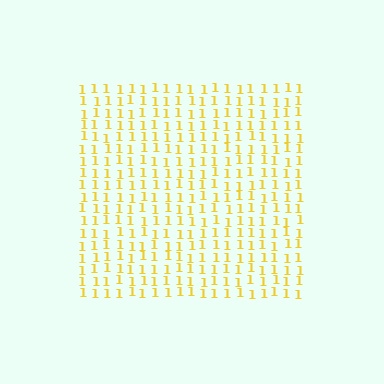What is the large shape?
The large shape is a square.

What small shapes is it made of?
It is made of small digit 1's.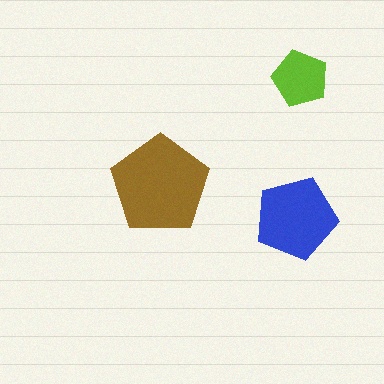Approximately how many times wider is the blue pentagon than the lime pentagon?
About 1.5 times wider.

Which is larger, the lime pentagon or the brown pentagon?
The brown one.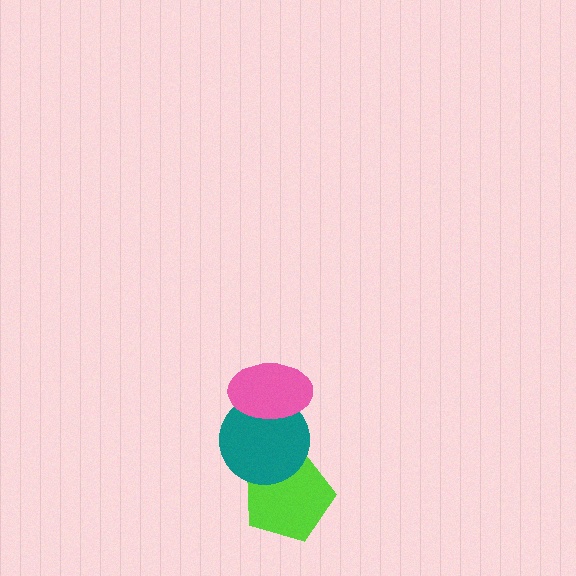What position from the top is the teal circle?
The teal circle is 2nd from the top.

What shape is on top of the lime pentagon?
The teal circle is on top of the lime pentagon.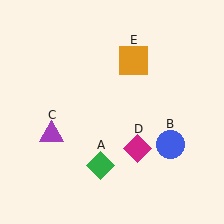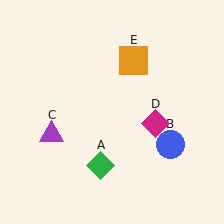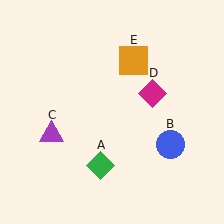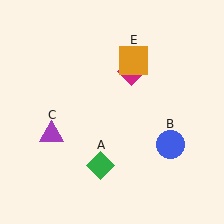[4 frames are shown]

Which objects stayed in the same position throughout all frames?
Green diamond (object A) and blue circle (object B) and purple triangle (object C) and orange square (object E) remained stationary.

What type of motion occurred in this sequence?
The magenta diamond (object D) rotated counterclockwise around the center of the scene.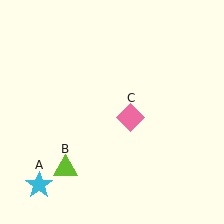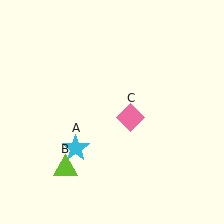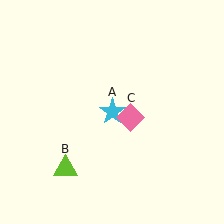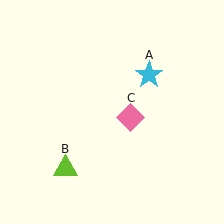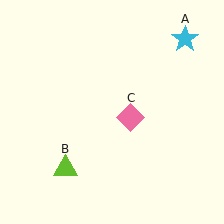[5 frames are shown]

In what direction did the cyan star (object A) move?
The cyan star (object A) moved up and to the right.